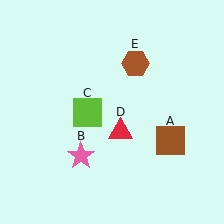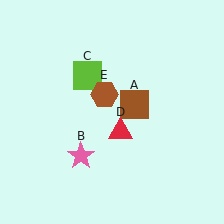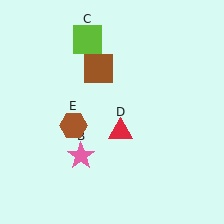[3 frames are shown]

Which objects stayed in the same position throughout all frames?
Pink star (object B) and red triangle (object D) remained stationary.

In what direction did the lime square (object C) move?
The lime square (object C) moved up.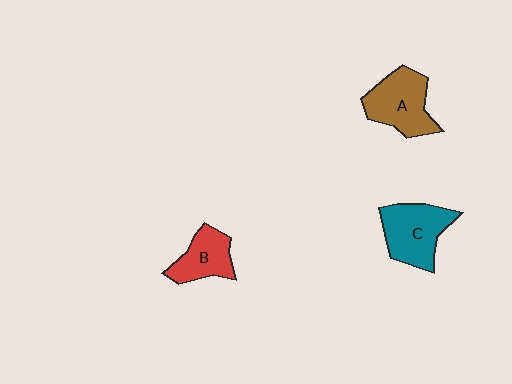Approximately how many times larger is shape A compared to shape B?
Approximately 1.4 times.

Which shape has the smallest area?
Shape B (red).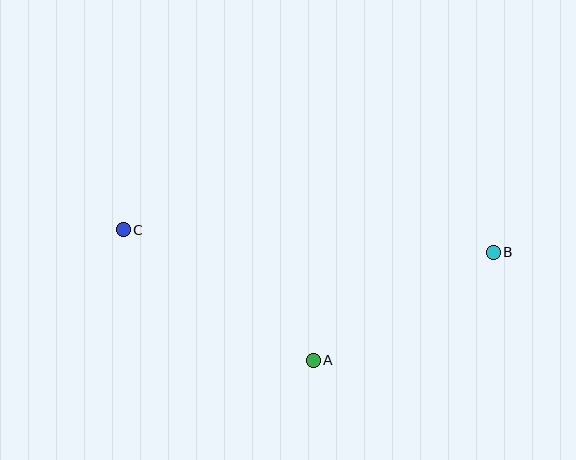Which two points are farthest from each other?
Points B and C are farthest from each other.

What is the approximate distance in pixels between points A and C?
The distance between A and C is approximately 231 pixels.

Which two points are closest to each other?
Points A and B are closest to each other.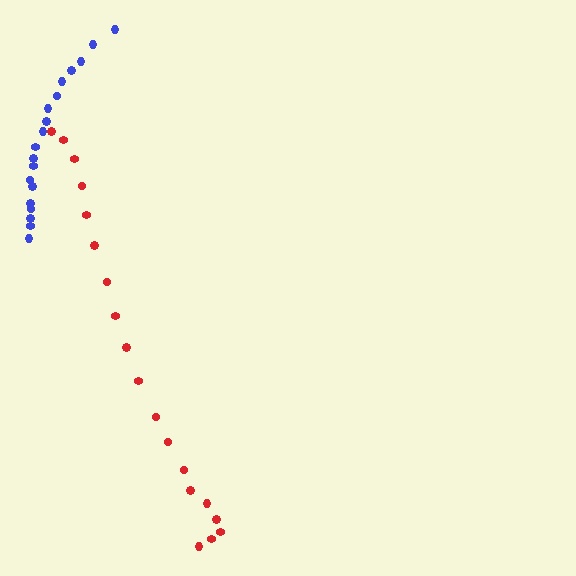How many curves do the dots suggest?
There are 2 distinct paths.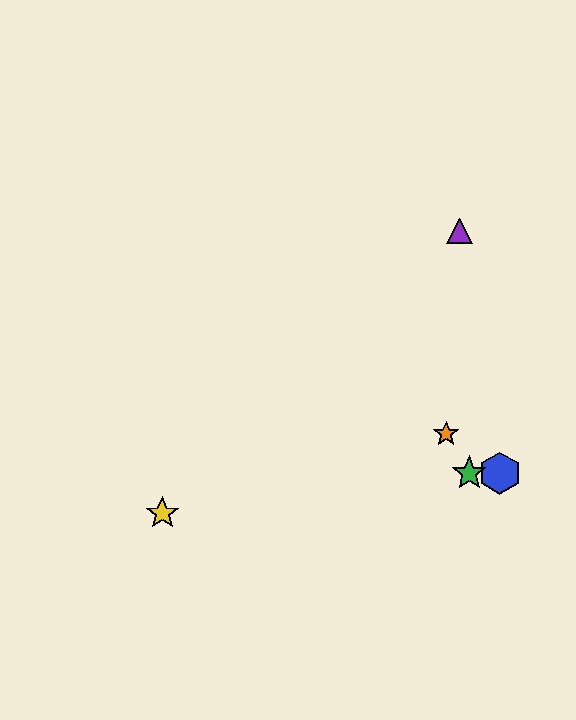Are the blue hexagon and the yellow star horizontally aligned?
No, the blue hexagon is at y≈473 and the yellow star is at y≈513.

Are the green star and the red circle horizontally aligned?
Yes, both are at y≈473.